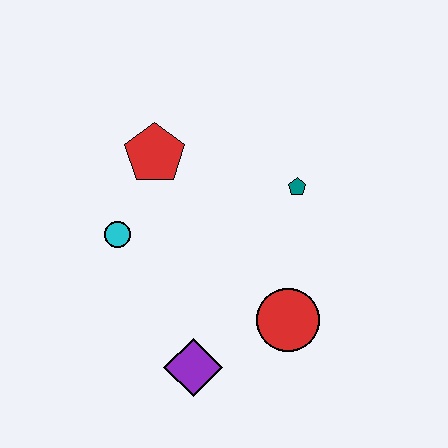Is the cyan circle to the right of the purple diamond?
No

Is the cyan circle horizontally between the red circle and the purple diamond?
No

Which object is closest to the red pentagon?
The cyan circle is closest to the red pentagon.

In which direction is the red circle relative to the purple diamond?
The red circle is to the right of the purple diamond.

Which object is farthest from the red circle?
The red pentagon is farthest from the red circle.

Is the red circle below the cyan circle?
Yes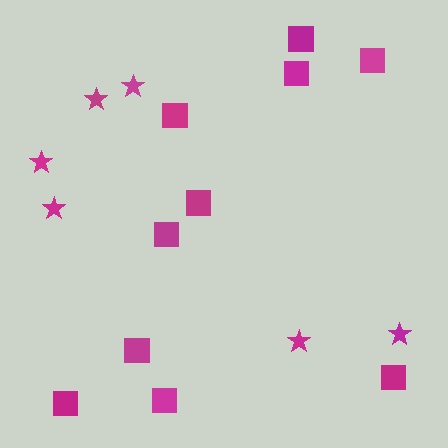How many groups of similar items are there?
There are 2 groups: one group of squares (10) and one group of stars (6).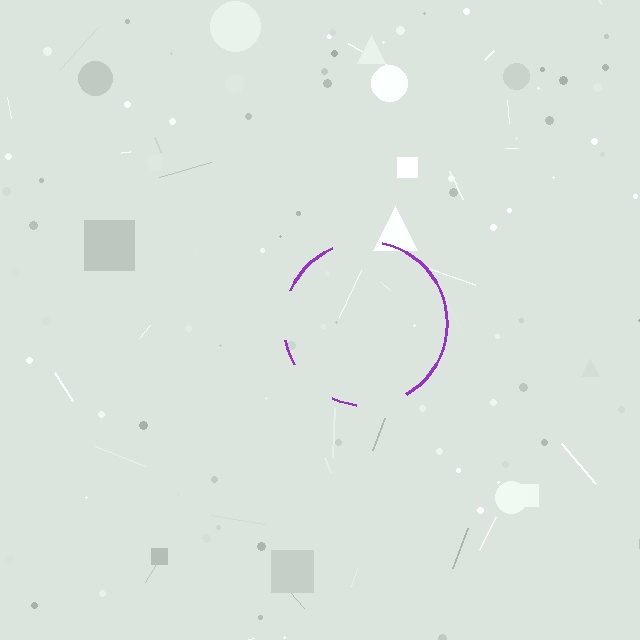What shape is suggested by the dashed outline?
The dashed outline suggests a circle.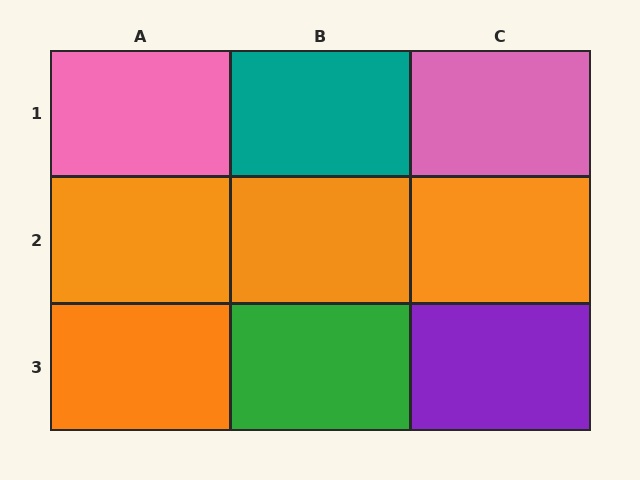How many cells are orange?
4 cells are orange.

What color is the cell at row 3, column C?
Purple.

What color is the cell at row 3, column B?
Green.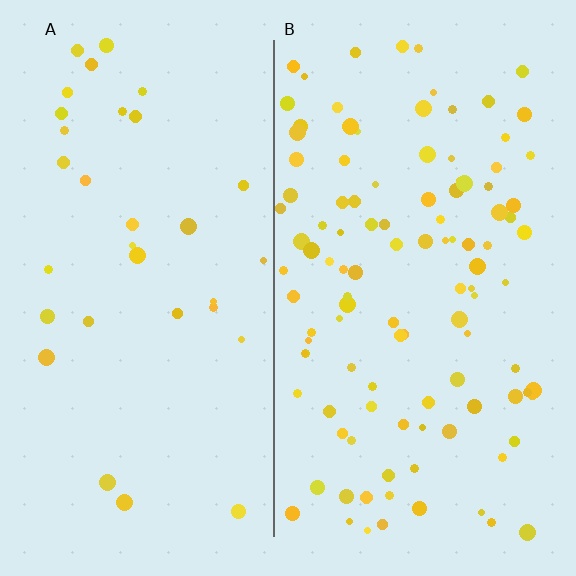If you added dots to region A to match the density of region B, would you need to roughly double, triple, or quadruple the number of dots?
Approximately triple.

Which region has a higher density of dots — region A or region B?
B (the right).